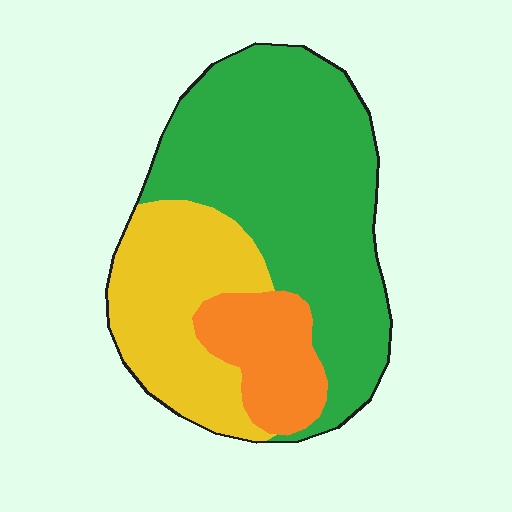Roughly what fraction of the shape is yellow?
Yellow covers 28% of the shape.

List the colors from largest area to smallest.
From largest to smallest: green, yellow, orange.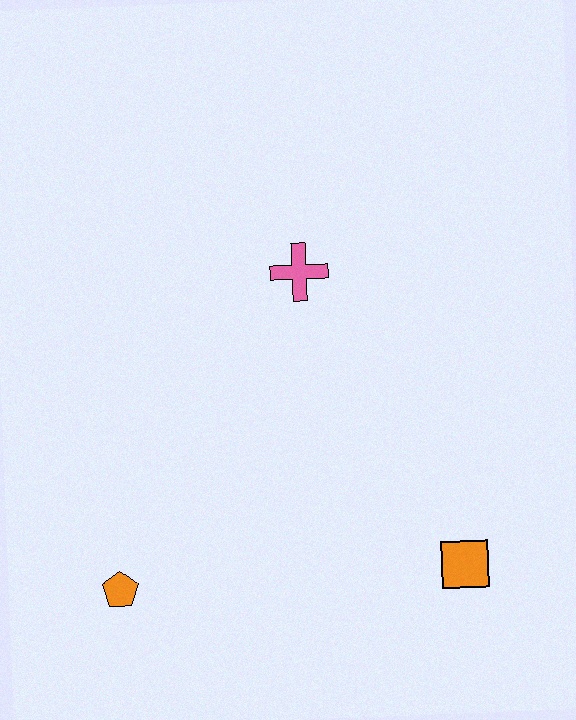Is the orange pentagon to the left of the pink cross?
Yes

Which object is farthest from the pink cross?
The orange pentagon is farthest from the pink cross.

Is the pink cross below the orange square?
No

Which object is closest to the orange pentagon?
The orange square is closest to the orange pentagon.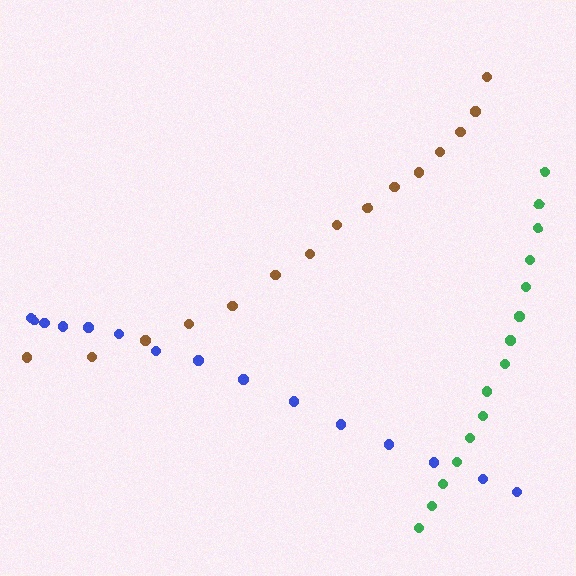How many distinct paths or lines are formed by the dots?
There are 3 distinct paths.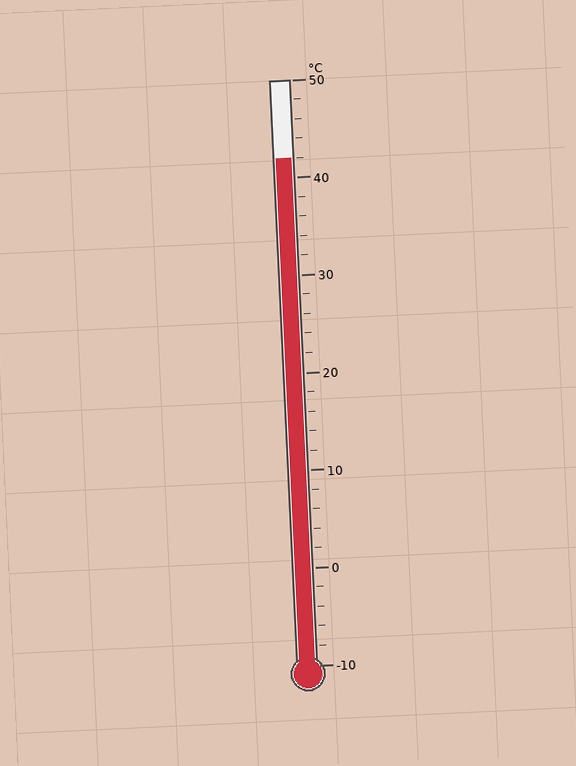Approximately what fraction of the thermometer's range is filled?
The thermometer is filled to approximately 85% of its range.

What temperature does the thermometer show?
The thermometer shows approximately 42°C.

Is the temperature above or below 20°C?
The temperature is above 20°C.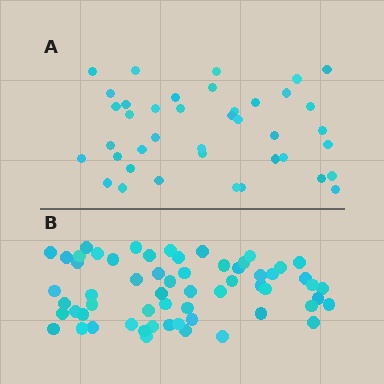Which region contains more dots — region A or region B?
Region B (the bottom region) has more dots.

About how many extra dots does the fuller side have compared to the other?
Region B has approximately 20 more dots than region A.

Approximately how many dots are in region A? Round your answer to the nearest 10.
About 40 dots.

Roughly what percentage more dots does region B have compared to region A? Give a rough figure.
About 50% more.